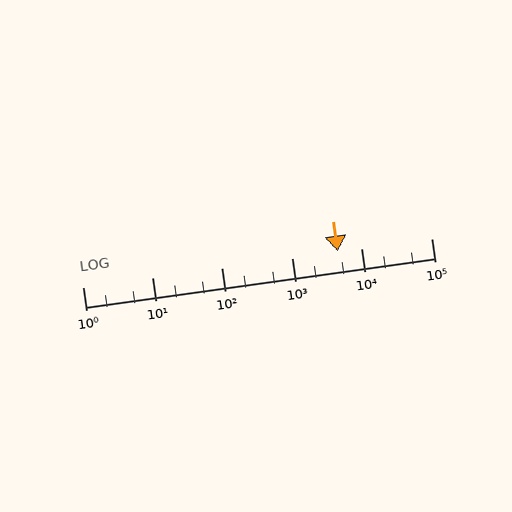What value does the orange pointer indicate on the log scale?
The pointer indicates approximately 4500.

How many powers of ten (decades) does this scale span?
The scale spans 5 decades, from 1 to 100000.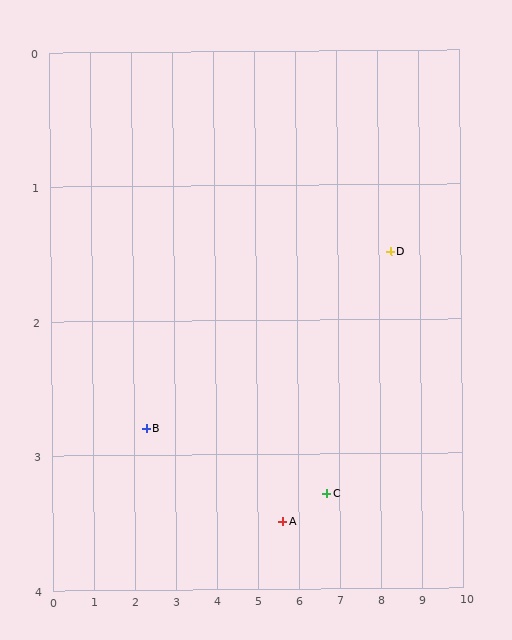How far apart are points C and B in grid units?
Points C and B are about 4.4 grid units apart.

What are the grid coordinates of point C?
Point C is at approximately (6.7, 3.3).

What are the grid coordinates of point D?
Point D is at approximately (8.3, 1.5).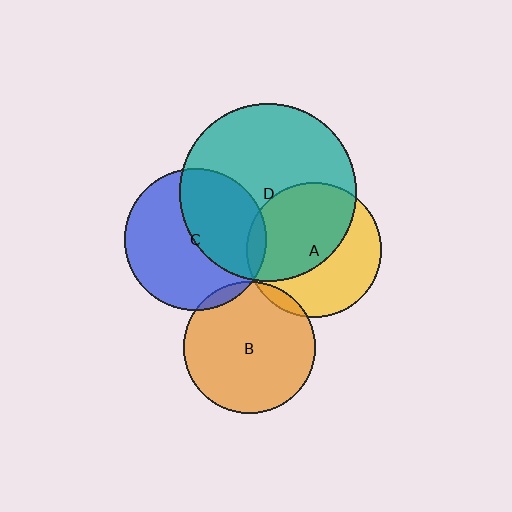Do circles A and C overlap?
Yes.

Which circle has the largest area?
Circle D (teal).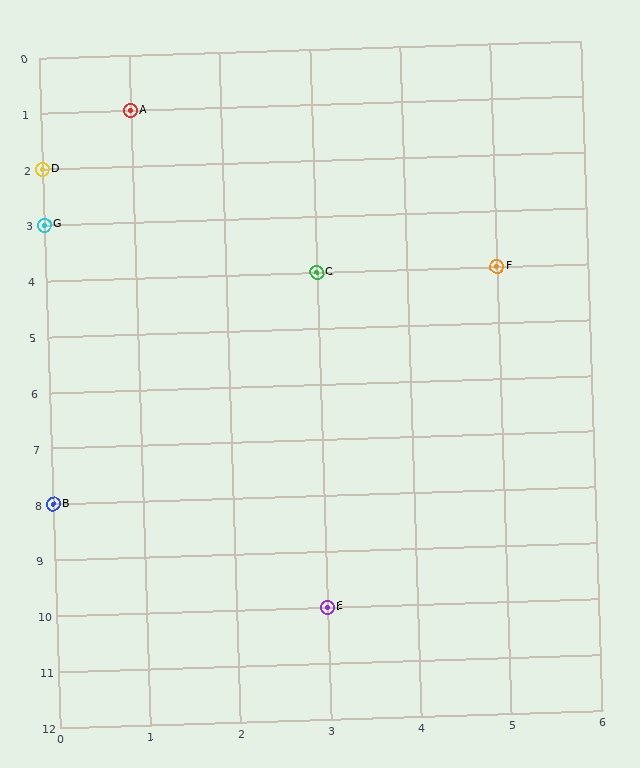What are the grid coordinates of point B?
Point B is at grid coordinates (0, 8).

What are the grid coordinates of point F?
Point F is at grid coordinates (5, 4).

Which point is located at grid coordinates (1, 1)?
Point A is at (1, 1).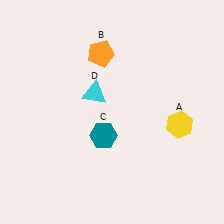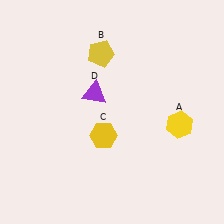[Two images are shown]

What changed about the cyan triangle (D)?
In Image 1, D is cyan. In Image 2, it changed to purple.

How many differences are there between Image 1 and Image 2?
There are 3 differences between the two images.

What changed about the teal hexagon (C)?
In Image 1, C is teal. In Image 2, it changed to yellow.